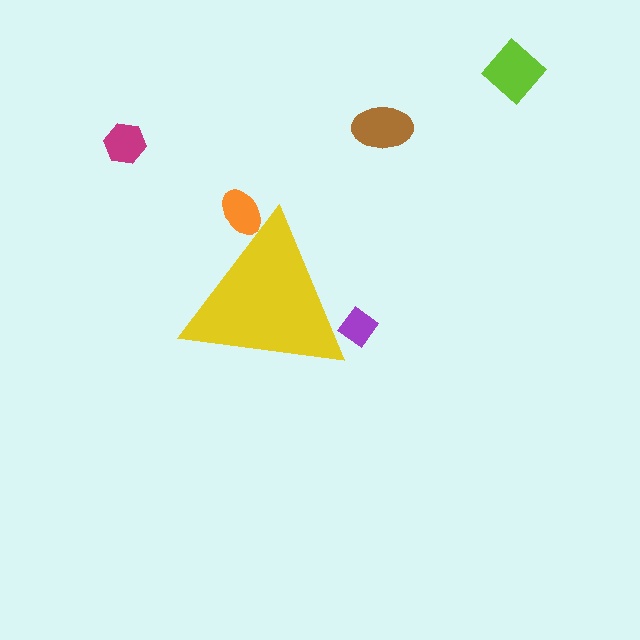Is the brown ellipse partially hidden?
No, the brown ellipse is fully visible.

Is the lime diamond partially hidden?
No, the lime diamond is fully visible.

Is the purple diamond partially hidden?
Yes, the purple diamond is partially hidden behind the yellow triangle.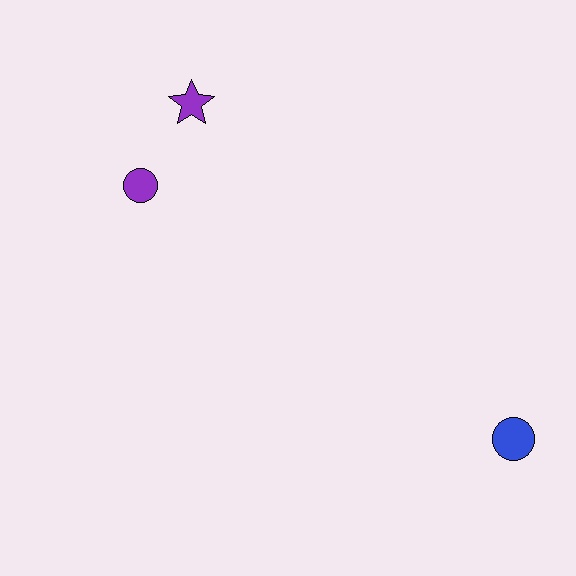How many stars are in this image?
There is 1 star.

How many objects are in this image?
There are 3 objects.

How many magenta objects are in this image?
There are no magenta objects.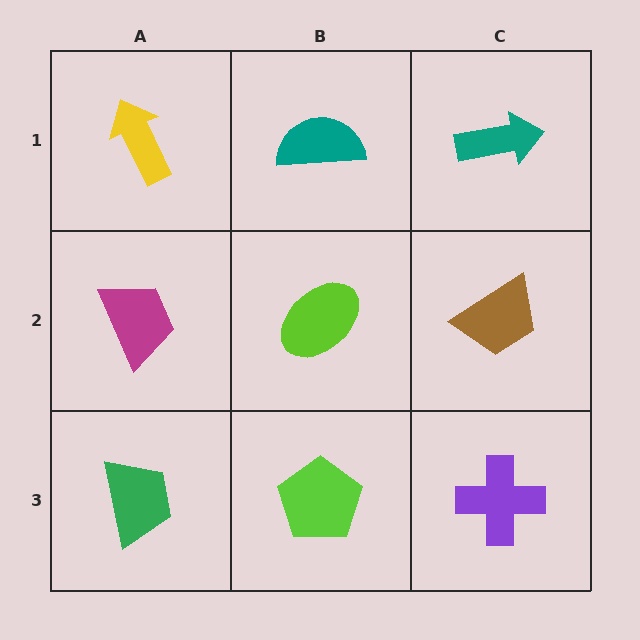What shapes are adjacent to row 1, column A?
A magenta trapezoid (row 2, column A), a teal semicircle (row 1, column B).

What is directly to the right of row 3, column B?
A purple cross.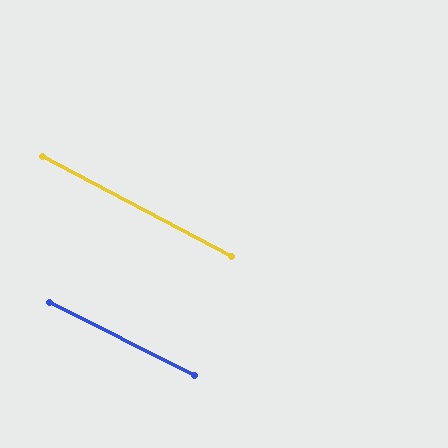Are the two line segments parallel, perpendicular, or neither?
Parallel — their directions differ by only 1.2°.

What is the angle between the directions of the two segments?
Approximately 1 degree.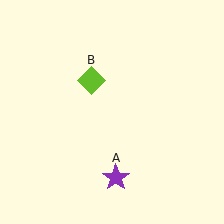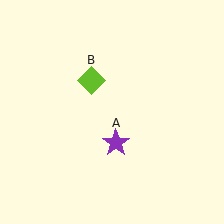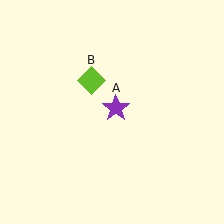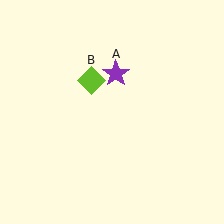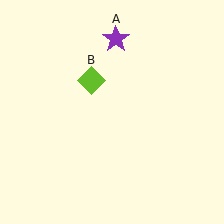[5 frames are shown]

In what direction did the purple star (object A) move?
The purple star (object A) moved up.